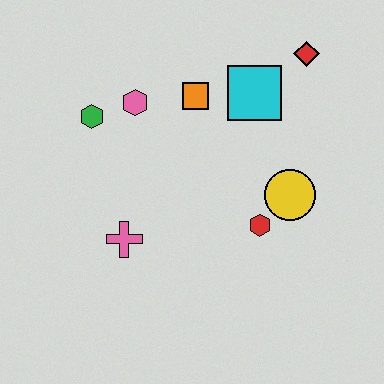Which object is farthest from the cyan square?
The pink cross is farthest from the cyan square.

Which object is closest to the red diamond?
The cyan square is closest to the red diamond.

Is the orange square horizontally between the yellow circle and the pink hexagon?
Yes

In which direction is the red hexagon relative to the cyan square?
The red hexagon is below the cyan square.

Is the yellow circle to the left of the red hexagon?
No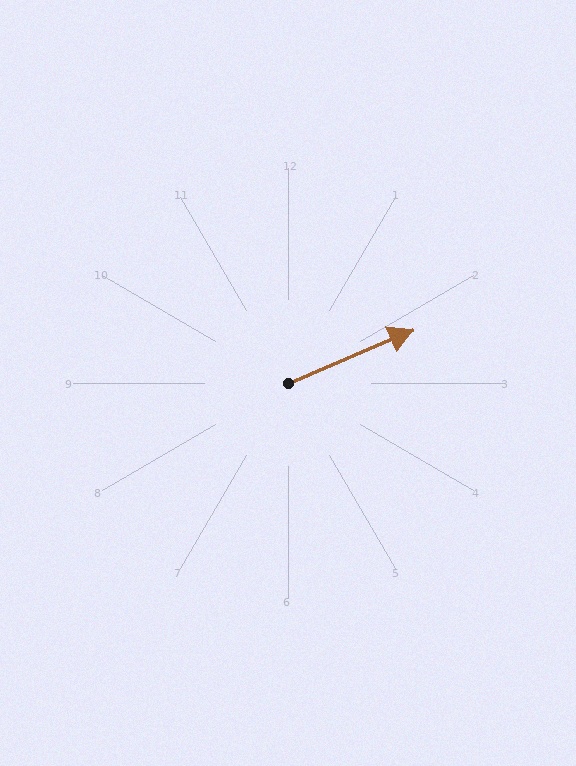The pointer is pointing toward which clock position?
Roughly 2 o'clock.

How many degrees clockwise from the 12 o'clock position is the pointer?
Approximately 67 degrees.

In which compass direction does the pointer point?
Northeast.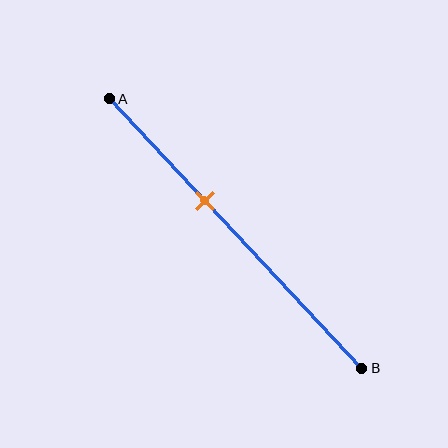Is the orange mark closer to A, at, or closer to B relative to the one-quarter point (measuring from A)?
The orange mark is closer to point B than the one-quarter point of segment AB.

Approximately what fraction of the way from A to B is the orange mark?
The orange mark is approximately 40% of the way from A to B.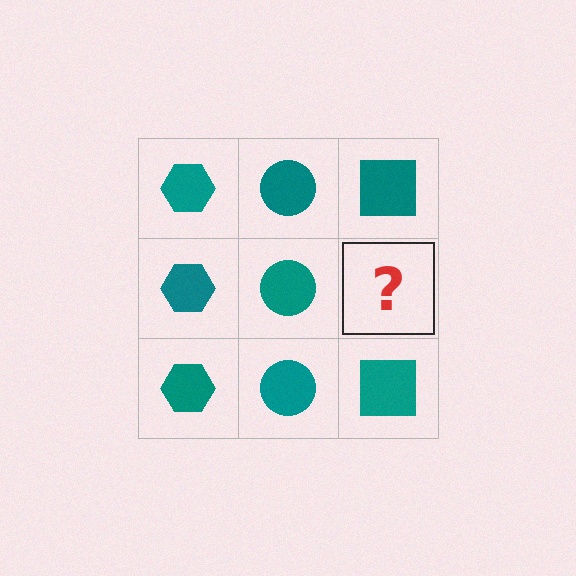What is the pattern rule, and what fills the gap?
The rule is that each column has a consistent shape. The gap should be filled with a teal square.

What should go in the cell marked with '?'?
The missing cell should contain a teal square.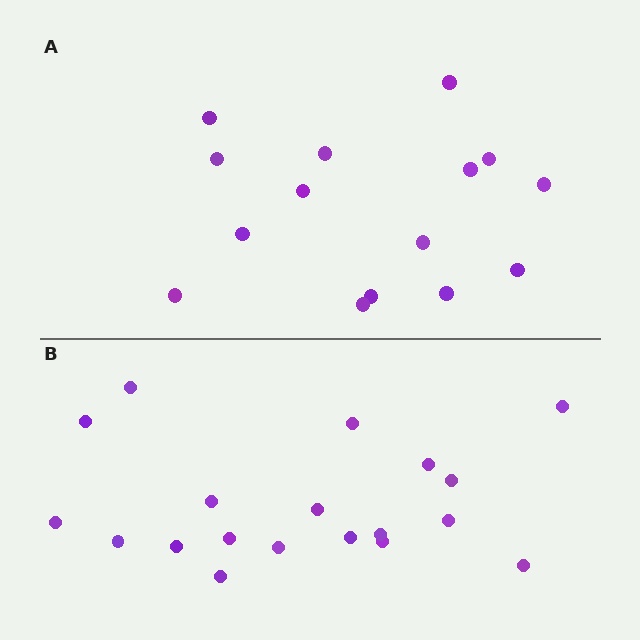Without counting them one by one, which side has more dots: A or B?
Region B (the bottom region) has more dots.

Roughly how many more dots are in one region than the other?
Region B has about 4 more dots than region A.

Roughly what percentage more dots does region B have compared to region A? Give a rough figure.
About 25% more.